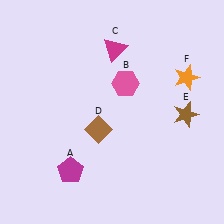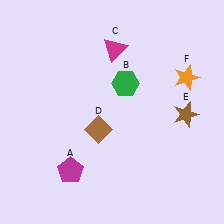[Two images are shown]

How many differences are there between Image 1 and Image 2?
There is 1 difference between the two images.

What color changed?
The hexagon (B) changed from pink in Image 1 to green in Image 2.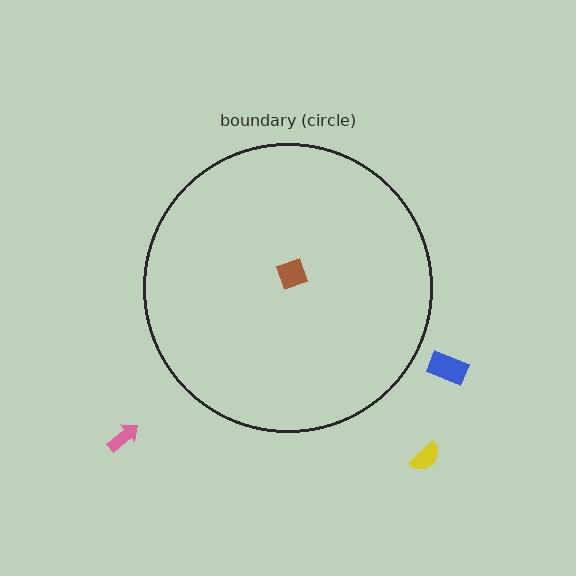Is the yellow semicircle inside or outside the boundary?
Outside.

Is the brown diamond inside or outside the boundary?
Inside.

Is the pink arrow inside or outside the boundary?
Outside.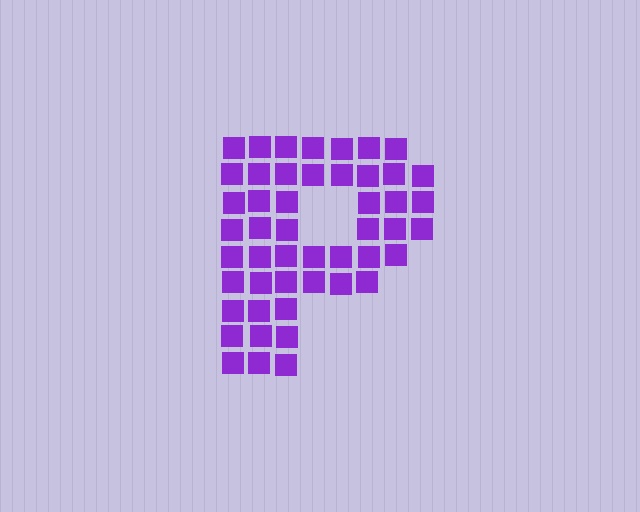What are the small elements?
The small elements are squares.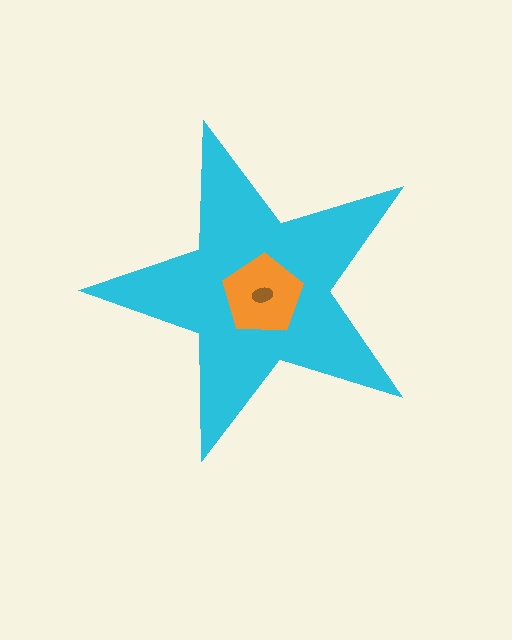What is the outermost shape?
The cyan star.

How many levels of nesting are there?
3.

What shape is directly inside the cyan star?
The orange pentagon.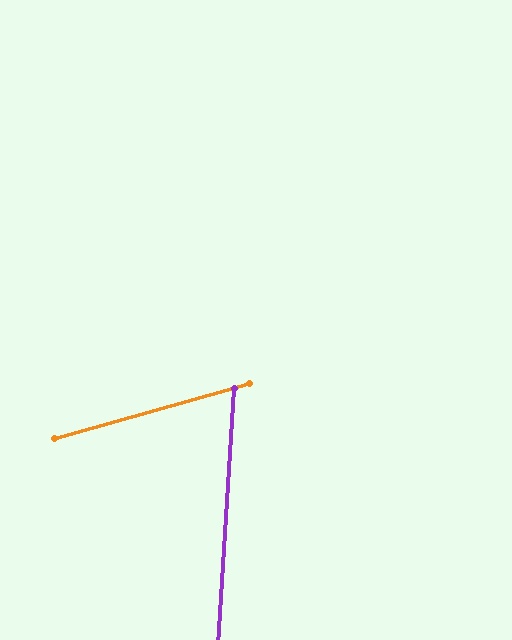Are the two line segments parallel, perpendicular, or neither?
Neither parallel nor perpendicular — they differ by about 71°.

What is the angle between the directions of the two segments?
Approximately 71 degrees.